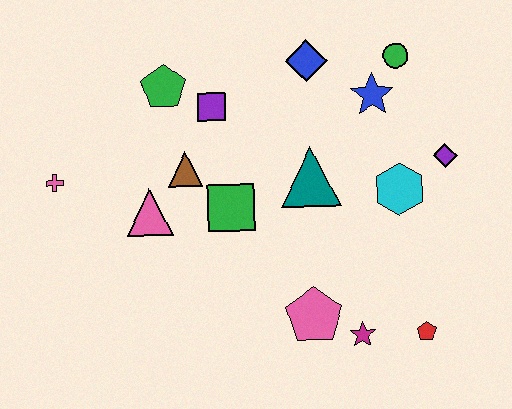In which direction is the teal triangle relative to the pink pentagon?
The teal triangle is above the pink pentagon.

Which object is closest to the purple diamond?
The cyan hexagon is closest to the purple diamond.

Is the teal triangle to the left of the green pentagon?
No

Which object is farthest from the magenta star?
The pink cross is farthest from the magenta star.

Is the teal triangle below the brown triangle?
Yes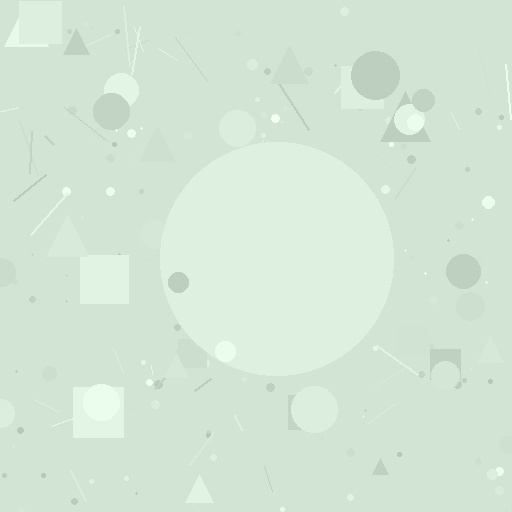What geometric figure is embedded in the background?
A circle is embedded in the background.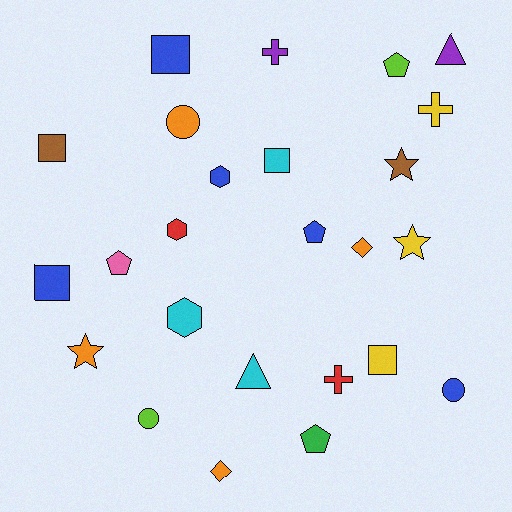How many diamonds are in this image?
There are 2 diamonds.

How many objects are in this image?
There are 25 objects.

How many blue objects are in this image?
There are 5 blue objects.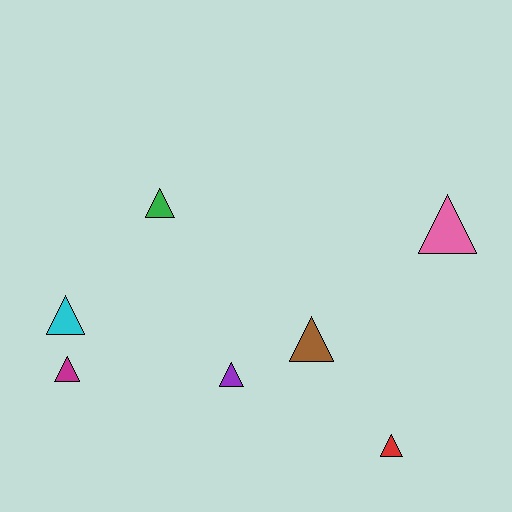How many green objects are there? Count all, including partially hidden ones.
There is 1 green object.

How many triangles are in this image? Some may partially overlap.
There are 7 triangles.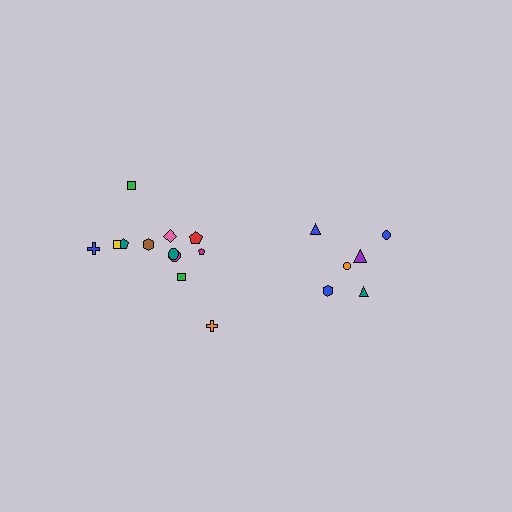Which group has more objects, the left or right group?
The left group.